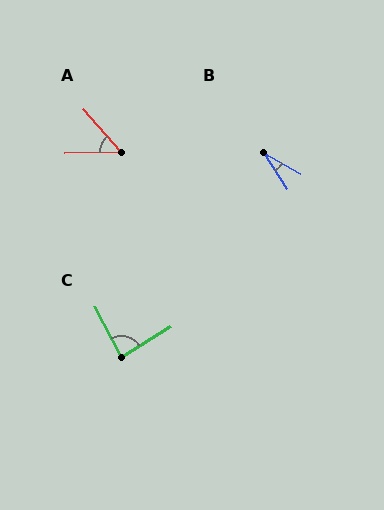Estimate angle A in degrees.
Approximately 51 degrees.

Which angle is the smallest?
B, at approximately 28 degrees.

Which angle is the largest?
C, at approximately 86 degrees.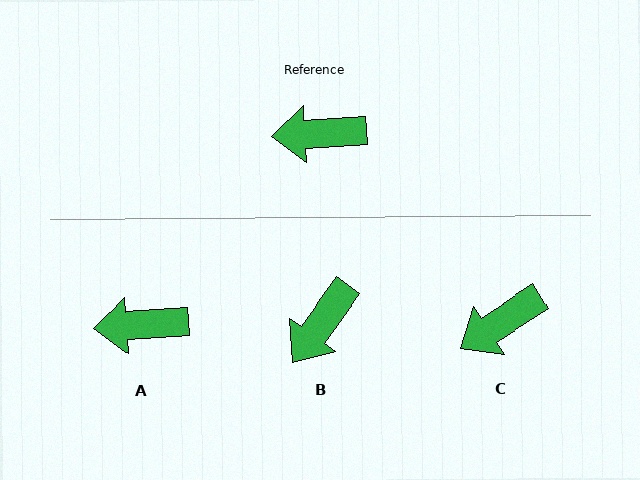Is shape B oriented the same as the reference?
No, it is off by about 50 degrees.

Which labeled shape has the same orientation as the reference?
A.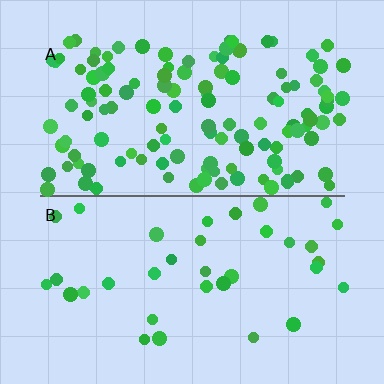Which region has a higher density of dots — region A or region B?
A (the top).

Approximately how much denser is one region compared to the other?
Approximately 3.6× — region A over region B.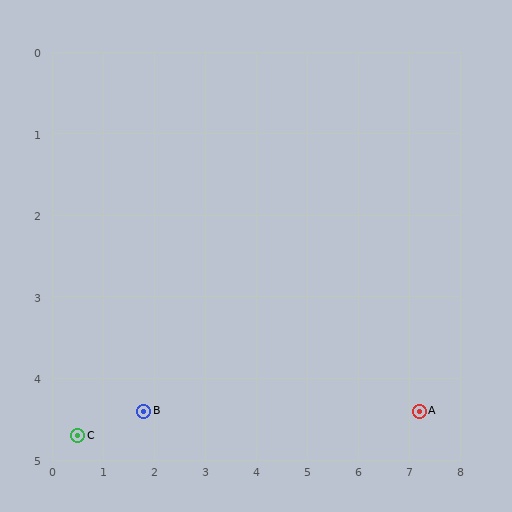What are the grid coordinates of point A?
Point A is at approximately (7.2, 4.4).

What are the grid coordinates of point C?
Point C is at approximately (0.5, 4.7).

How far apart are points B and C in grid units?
Points B and C are about 1.3 grid units apart.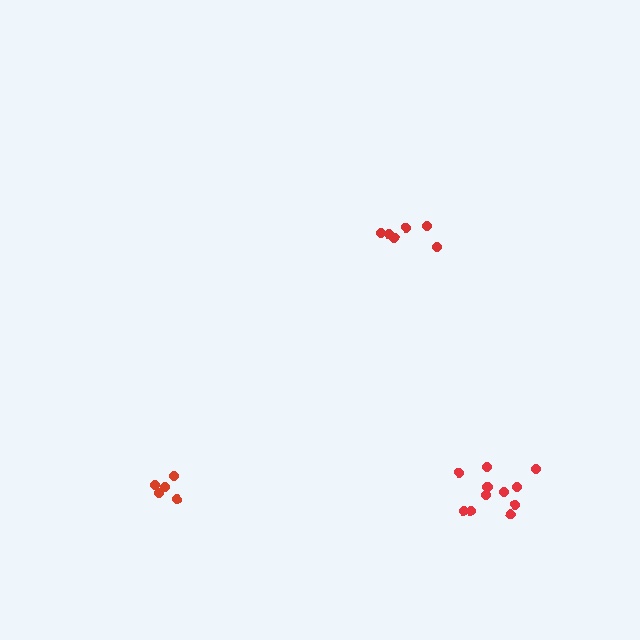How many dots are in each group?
Group 1: 6 dots, Group 2: 11 dots, Group 3: 5 dots (22 total).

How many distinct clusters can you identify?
There are 3 distinct clusters.